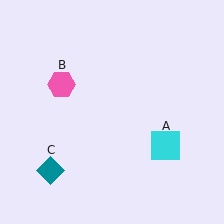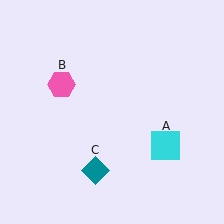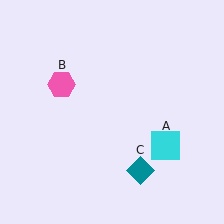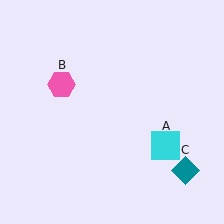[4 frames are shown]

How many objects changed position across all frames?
1 object changed position: teal diamond (object C).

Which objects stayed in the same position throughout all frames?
Cyan square (object A) and pink hexagon (object B) remained stationary.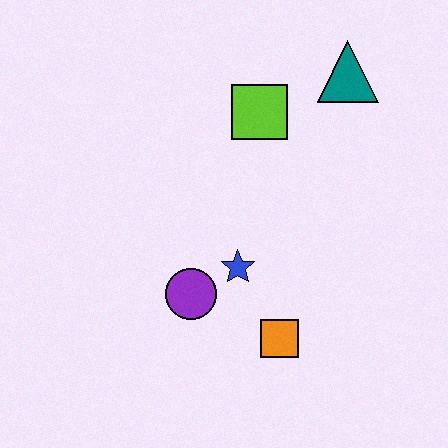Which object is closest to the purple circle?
The blue star is closest to the purple circle.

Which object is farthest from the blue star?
The teal triangle is farthest from the blue star.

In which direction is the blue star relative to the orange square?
The blue star is above the orange square.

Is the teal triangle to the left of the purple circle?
No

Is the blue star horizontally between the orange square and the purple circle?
Yes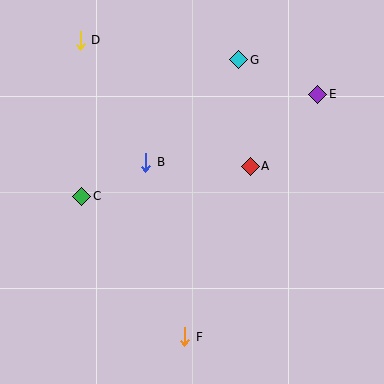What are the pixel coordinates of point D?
Point D is at (80, 40).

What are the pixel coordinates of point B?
Point B is at (146, 162).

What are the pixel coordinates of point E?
Point E is at (318, 94).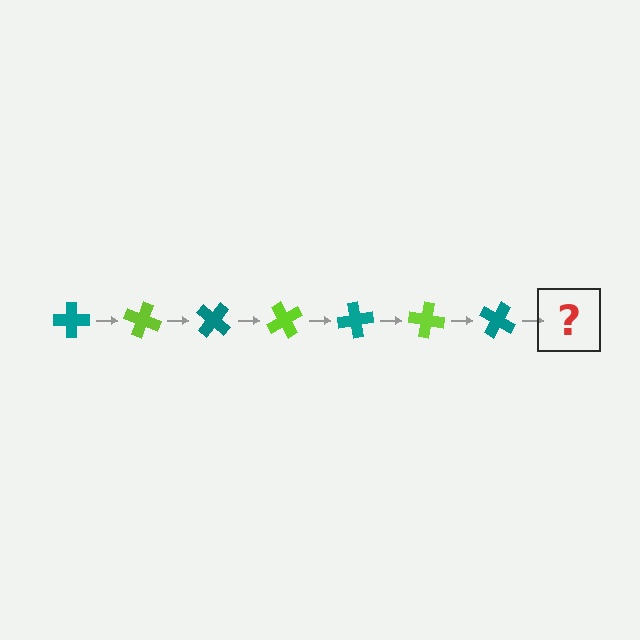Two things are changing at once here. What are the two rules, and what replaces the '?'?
The two rules are that it rotates 20 degrees each step and the color cycles through teal and lime. The '?' should be a lime cross, rotated 140 degrees from the start.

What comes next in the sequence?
The next element should be a lime cross, rotated 140 degrees from the start.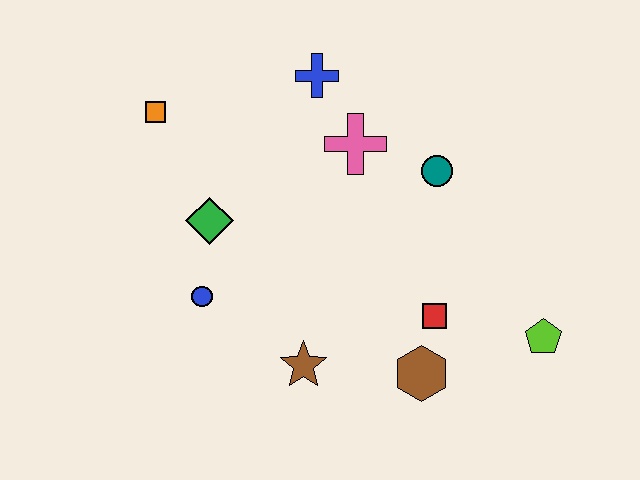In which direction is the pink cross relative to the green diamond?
The pink cross is to the right of the green diamond.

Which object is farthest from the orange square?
The lime pentagon is farthest from the orange square.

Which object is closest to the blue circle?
The green diamond is closest to the blue circle.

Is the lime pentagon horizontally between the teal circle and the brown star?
No